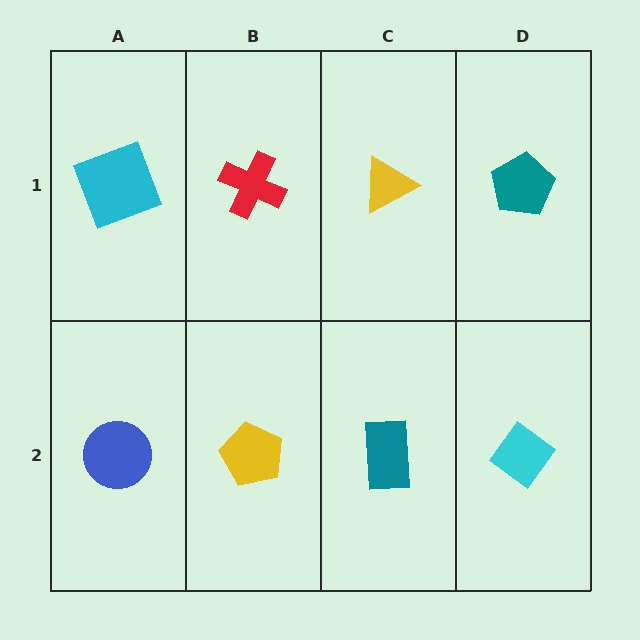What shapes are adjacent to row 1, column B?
A yellow pentagon (row 2, column B), a cyan square (row 1, column A), a yellow triangle (row 1, column C).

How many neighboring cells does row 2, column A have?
2.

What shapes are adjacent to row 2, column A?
A cyan square (row 1, column A), a yellow pentagon (row 2, column B).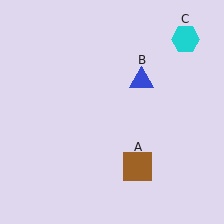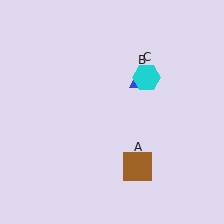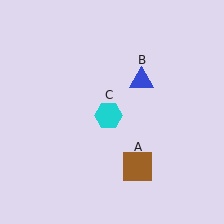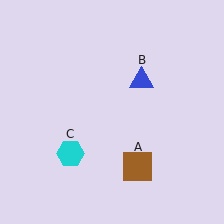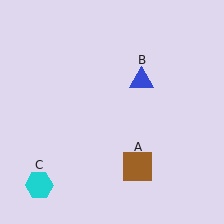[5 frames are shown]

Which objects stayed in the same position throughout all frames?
Brown square (object A) and blue triangle (object B) remained stationary.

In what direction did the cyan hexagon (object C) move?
The cyan hexagon (object C) moved down and to the left.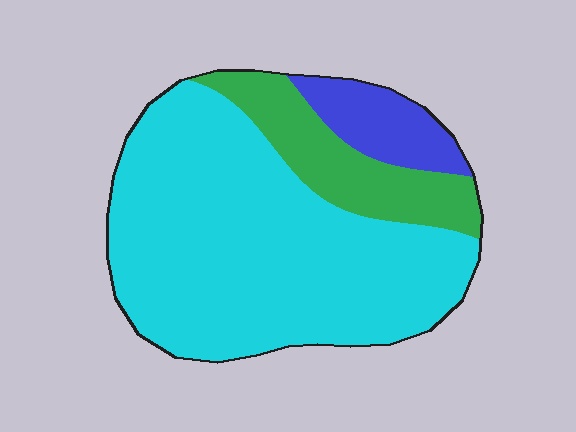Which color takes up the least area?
Blue, at roughly 10%.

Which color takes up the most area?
Cyan, at roughly 70%.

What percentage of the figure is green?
Green takes up about one sixth (1/6) of the figure.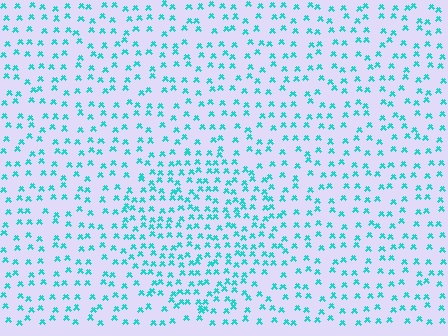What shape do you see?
I see a circle.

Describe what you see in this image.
The image contains small cyan elements arranged at two different densities. A circle-shaped region is visible where the elements are more densely packed than the surrounding area.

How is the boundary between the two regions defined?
The boundary is defined by a change in element density (approximately 1.7x ratio). All elements are the same color, size, and shape.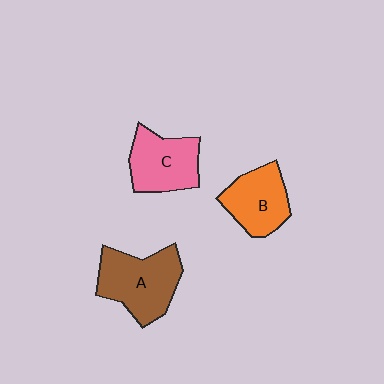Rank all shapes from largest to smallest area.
From largest to smallest: A (brown), C (pink), B (orange).